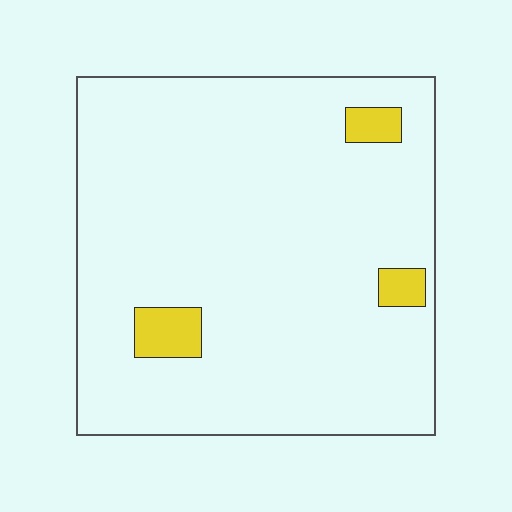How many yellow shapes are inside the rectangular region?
3.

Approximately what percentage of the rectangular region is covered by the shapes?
Approximately 5%.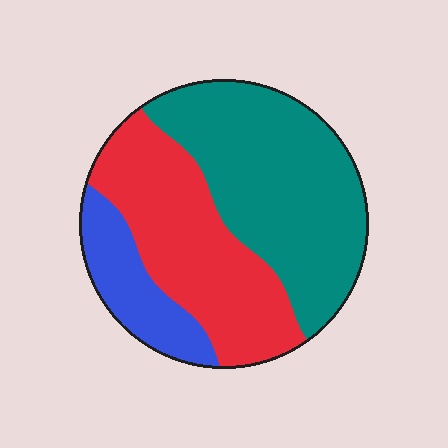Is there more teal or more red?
Teal.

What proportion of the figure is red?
Red takes up about three eighths (3/8) of the figure.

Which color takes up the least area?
Blue, at roughly 15%.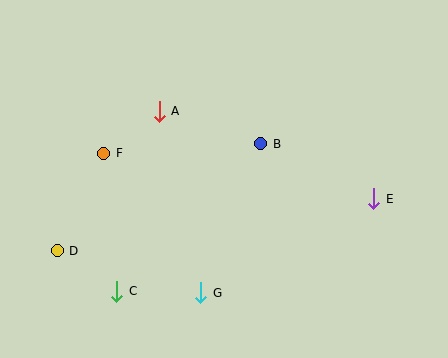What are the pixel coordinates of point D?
Point D is at (57, 251).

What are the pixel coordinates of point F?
Point F is at (104, 153).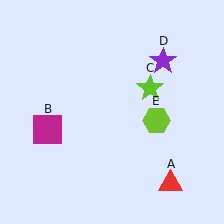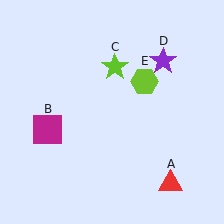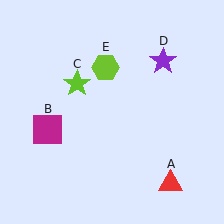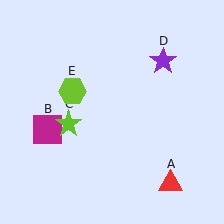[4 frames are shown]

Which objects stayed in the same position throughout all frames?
Red triangle (object A) and magenta square (object B) and purple star (object D) remained stationary.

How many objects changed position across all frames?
2 objects changed position: lime star (object C), lime hexagon (object E).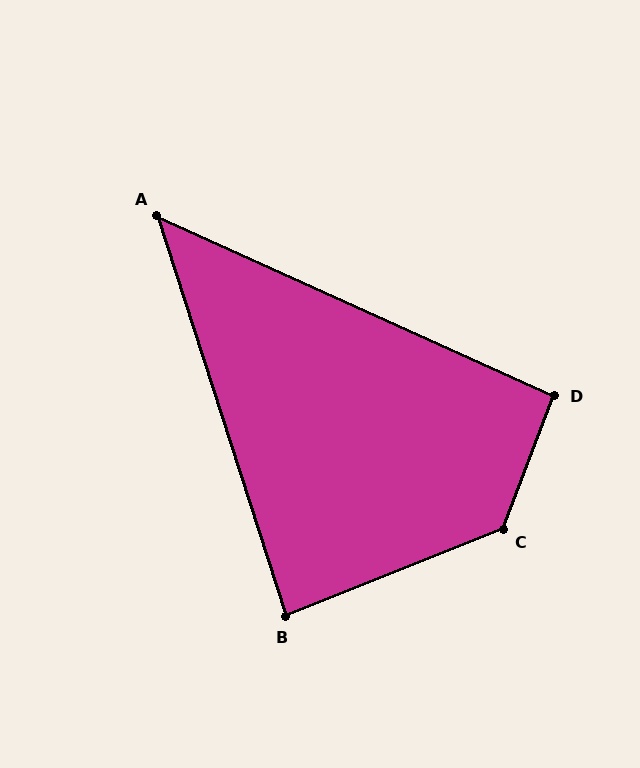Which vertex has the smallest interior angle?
A, at approximately 48 degrees.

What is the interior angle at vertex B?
Approximately 86 degrees (approximately right).